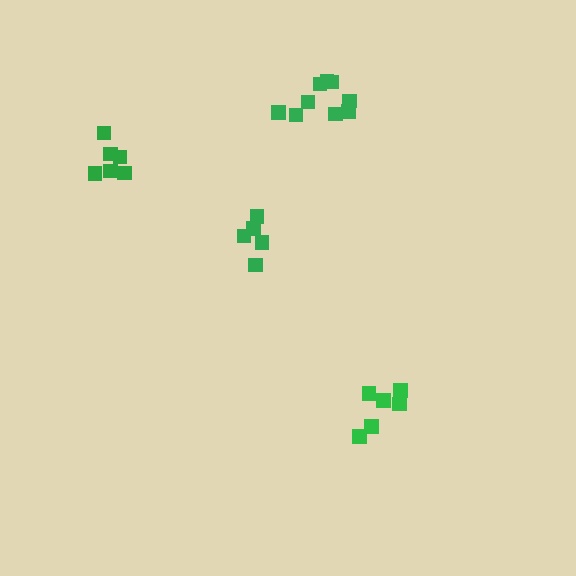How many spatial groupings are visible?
There are 4 spatial groupings.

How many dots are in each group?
Group 1: 9 dots, Group 2: 6 dots, Group 3: 6 dots, Group 4: 5 dots (26 total).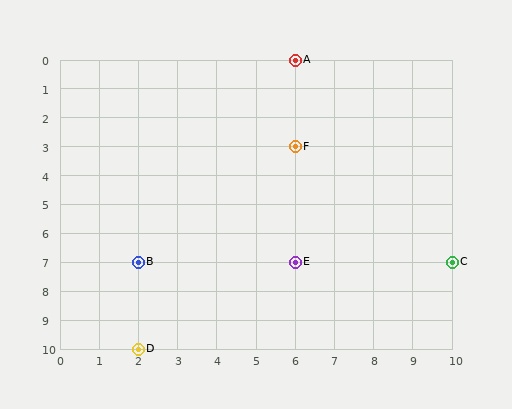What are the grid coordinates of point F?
Point F is at grid coordinates (6, 3).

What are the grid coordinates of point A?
Point A is at grid coordinates (6, 0).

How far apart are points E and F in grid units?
Points E and F are 4 rows apart.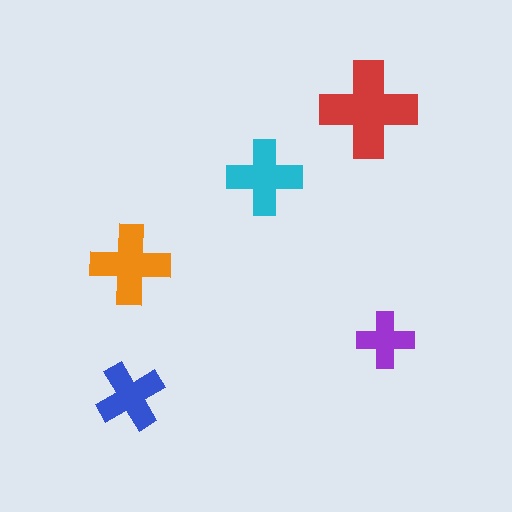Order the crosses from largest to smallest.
the red one, the orange one, the cyan one, the blue one, the purple one.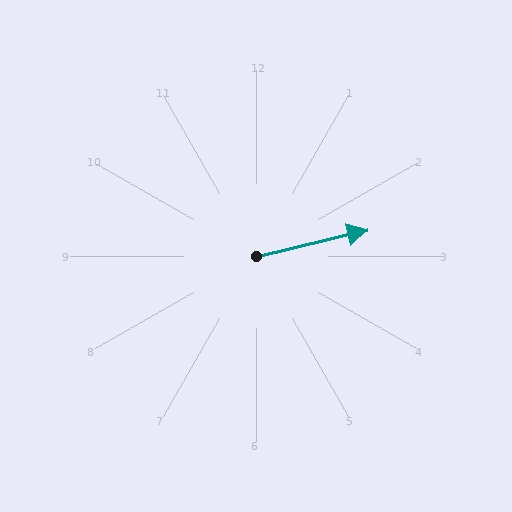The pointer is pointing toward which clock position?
Roughly 3 o'clock.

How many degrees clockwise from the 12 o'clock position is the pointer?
Approximately 77 degrees.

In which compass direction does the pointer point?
East.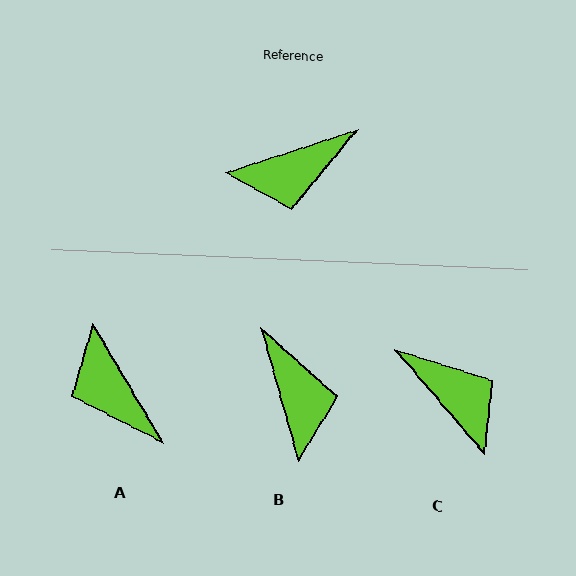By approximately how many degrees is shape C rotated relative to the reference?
Approximately 113 degrees counter-clockwise.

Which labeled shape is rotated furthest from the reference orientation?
C, about 113 degrees away.